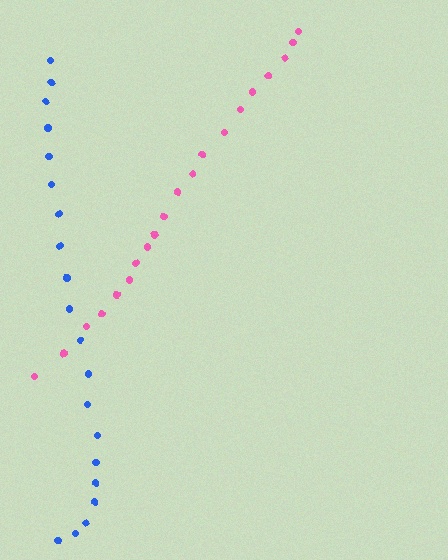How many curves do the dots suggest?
There are 2 distinct paths.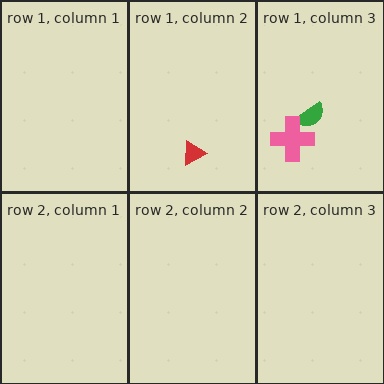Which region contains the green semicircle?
The row 1, column 3 region.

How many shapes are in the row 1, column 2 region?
1.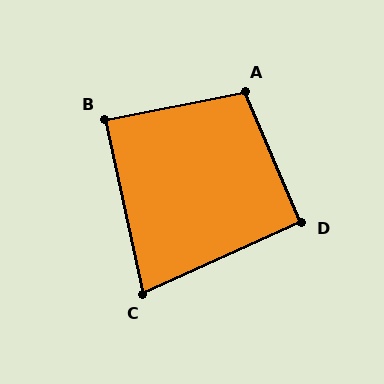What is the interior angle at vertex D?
Approximately 91 degrees (approximately right).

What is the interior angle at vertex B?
Approximately 89 degrees (approximately right).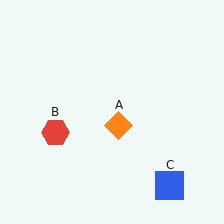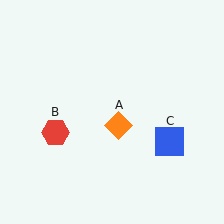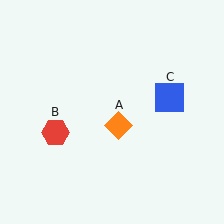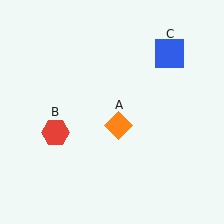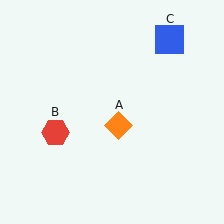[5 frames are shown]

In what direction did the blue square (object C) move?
The blue square (object C) moved up.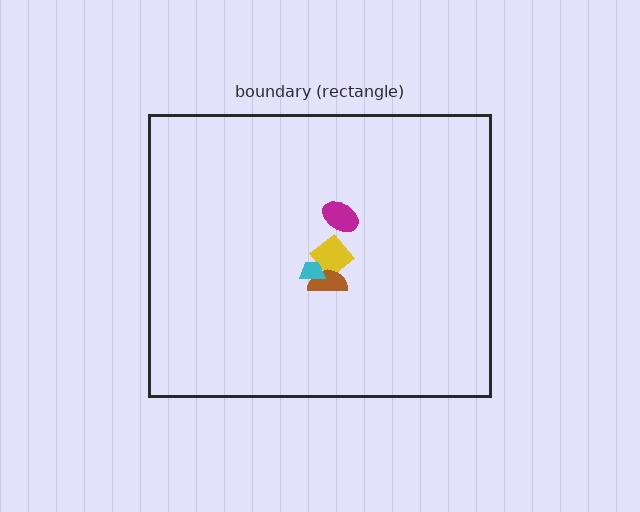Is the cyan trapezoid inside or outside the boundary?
Inside.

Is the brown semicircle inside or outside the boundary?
Inside.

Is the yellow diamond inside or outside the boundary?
Inside.